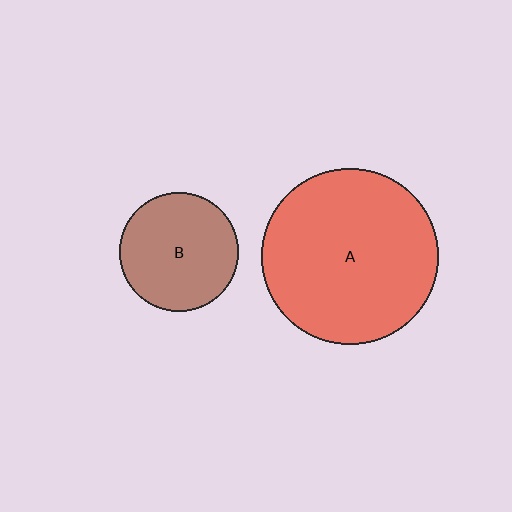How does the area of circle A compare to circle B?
Approximately 2.2 times.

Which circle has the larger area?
Circle A (red).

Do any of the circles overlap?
No, none of the circles overlap.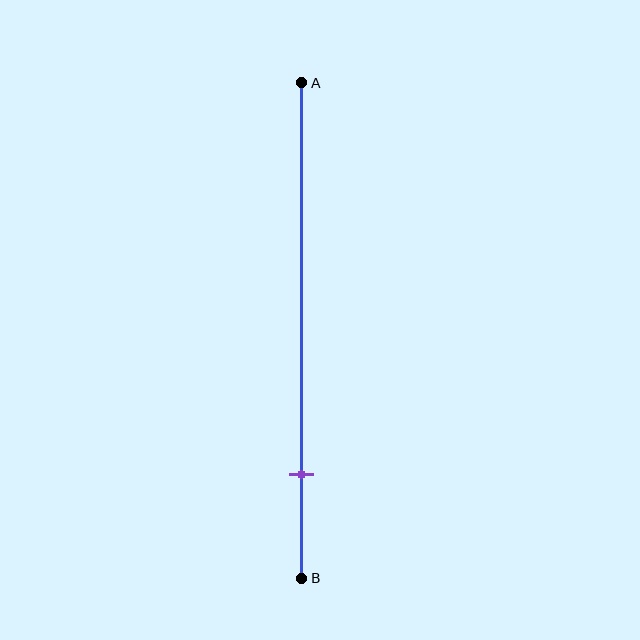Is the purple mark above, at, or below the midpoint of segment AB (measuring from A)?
The purple mark is below the midpoint of segment AB.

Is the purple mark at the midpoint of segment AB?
No, the mark is at about 80% from A, not at the 50% midpoint.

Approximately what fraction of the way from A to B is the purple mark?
The purple mark is approximately 80% of the way from A to B.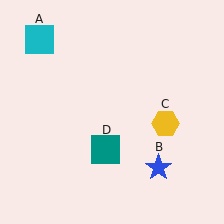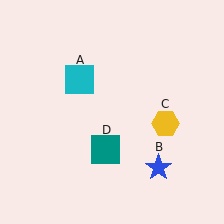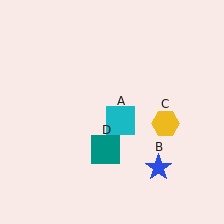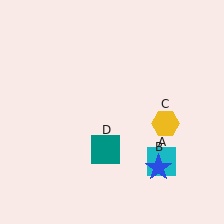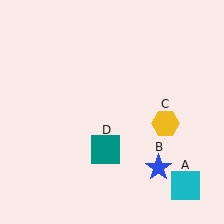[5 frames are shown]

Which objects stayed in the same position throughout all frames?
Blue star (object B) and yellow hexagon (object C) and teal square (object D) remained stationary.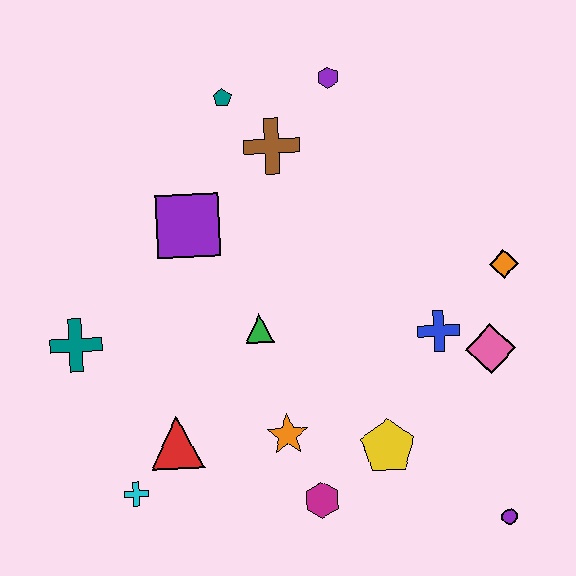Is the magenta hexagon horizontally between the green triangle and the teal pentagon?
No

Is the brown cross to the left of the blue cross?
Yes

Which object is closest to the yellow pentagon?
The magenta hexagon is closest to the yellow pentagon.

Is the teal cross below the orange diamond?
Yes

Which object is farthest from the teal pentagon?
The purple circle is farthest from the teal pentagon.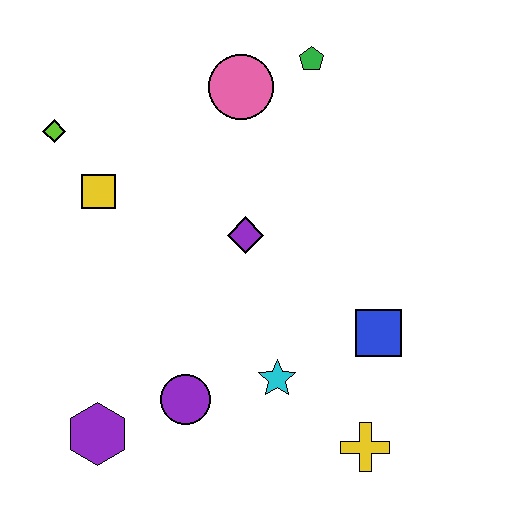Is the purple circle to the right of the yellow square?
Yes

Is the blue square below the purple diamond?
Yes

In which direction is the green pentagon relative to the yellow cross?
The green pentagon is above the yellow cross.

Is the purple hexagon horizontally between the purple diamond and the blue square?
No